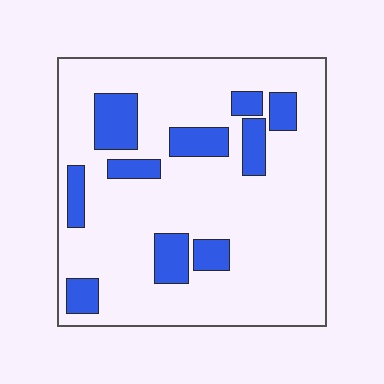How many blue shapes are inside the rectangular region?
10.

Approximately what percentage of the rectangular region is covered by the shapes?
Approximately 20%.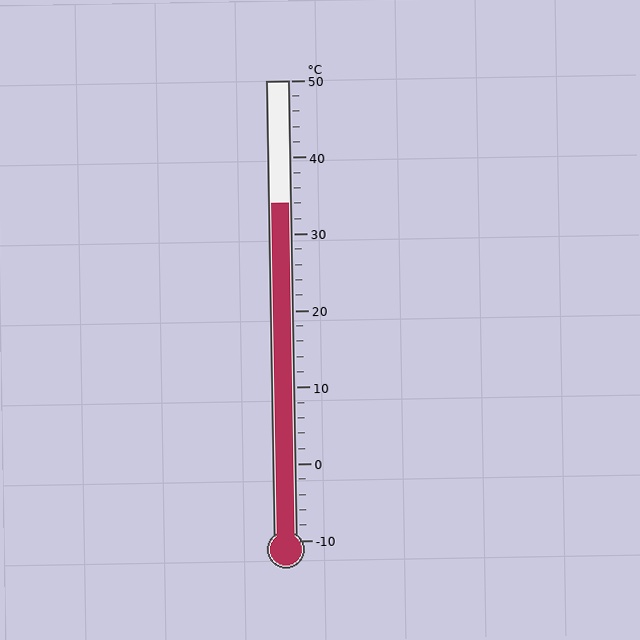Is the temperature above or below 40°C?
The temperature is below 40°C.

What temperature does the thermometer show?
The thermometer shows approximately 34°C.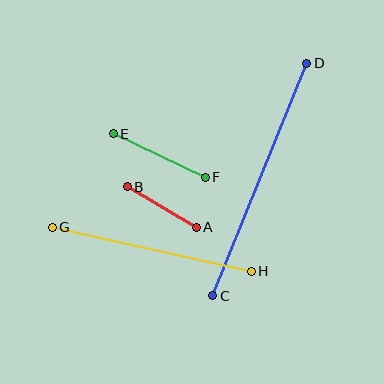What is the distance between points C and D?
The distance is approximately 251 pixels.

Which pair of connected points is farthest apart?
Points C and D are farthest apart.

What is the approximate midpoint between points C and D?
The midpoint is at approximately (260, 180) pixels.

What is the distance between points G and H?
The distance is approximately 204 pixels.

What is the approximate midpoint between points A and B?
The midpoint is at approximately (162, 207) pixels.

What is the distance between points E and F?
The distance is approximately 102 pixels.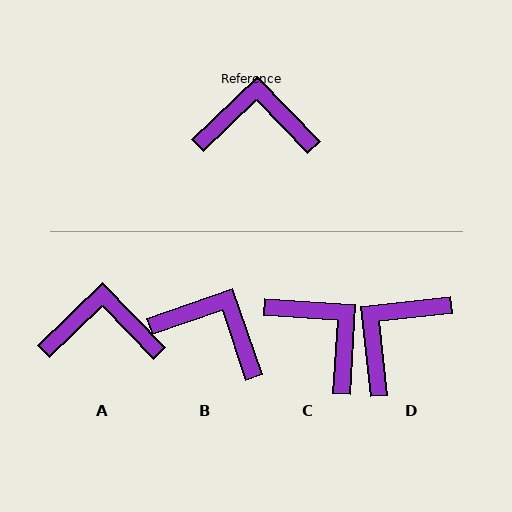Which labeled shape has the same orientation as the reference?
A.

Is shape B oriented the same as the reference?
No, it is off by about 25 degrees.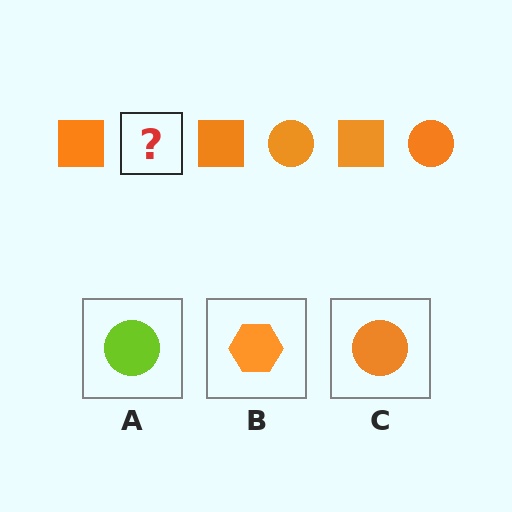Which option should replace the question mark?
Option C.